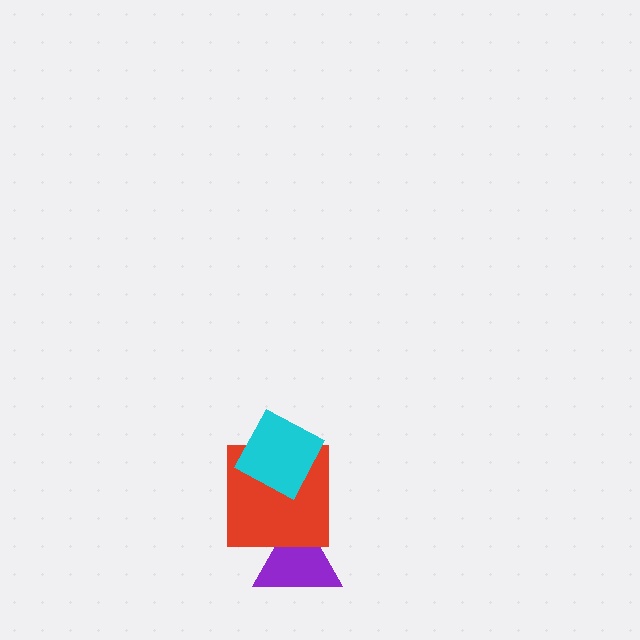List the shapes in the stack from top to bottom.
From top to bottom: the cyan diamond, the red square, the purple triangle.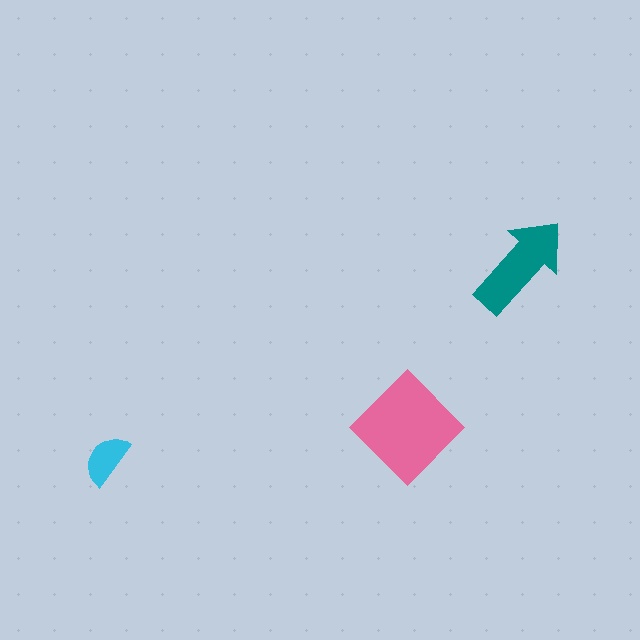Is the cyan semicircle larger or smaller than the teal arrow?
Smaller.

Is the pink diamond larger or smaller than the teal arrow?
Larger.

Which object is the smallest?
The cyan semicircle.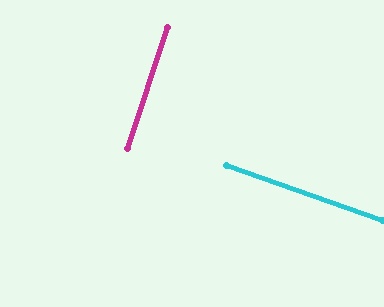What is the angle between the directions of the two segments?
Approximately 89 degrees.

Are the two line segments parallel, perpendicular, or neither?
Perpendicular — they meet at approximately 89°.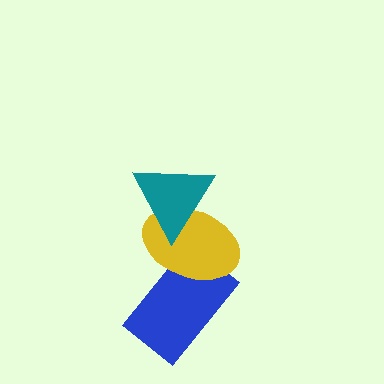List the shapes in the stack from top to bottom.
From top to bottom: the teal triangle, the yellow ellipse, the blue rectangle.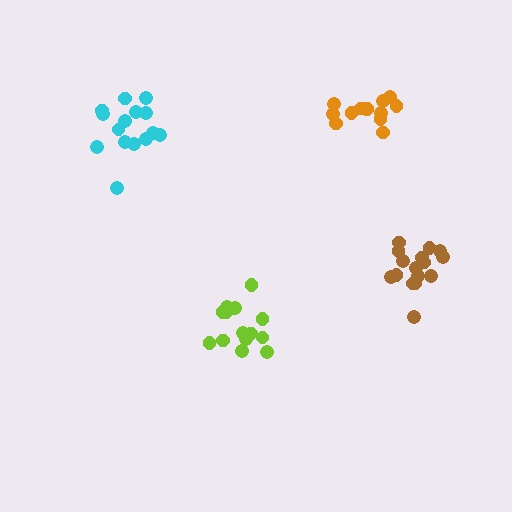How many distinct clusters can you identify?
There are 4 distinct clusters.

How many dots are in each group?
Group 1: 15 dots, Group 2: 13 dots, Group 3: 16 dots, Group 4: 14 dots (58 total).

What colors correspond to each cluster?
The clusters are colored: cyan, orange, brown, lime.